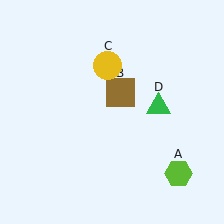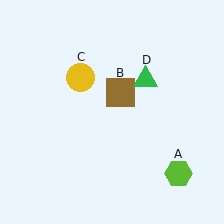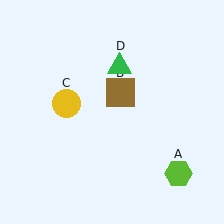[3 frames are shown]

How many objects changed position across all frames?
2 objects changed position: yellow circle (object C), green triangle (object D).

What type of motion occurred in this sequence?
The yellow circle (object C), green triangle (object D) rotated counterclockwise around the center of the scene.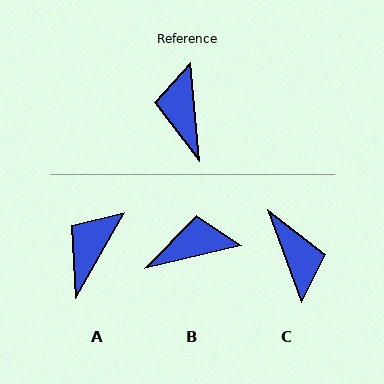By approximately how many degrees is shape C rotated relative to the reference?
Approximately 165 degrees clockwise.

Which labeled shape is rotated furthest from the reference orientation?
C, about 165 degrees away.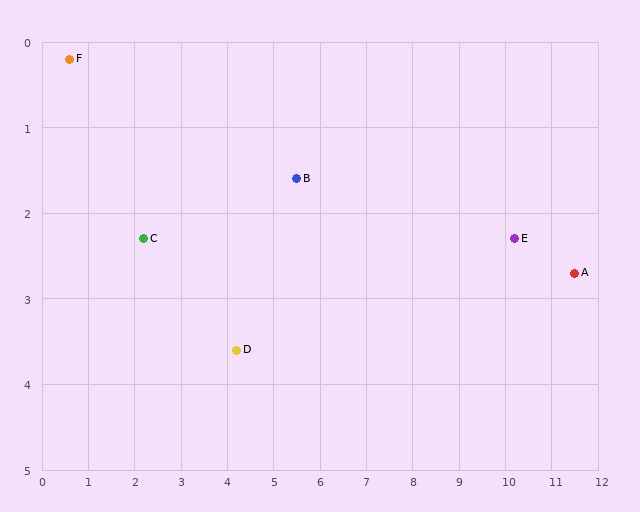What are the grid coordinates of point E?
Point E is at approximately (10.2, 2.3).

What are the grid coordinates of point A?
Point A is at approximately (11.5, 2.7).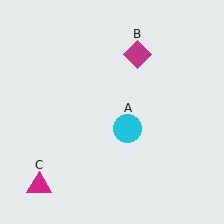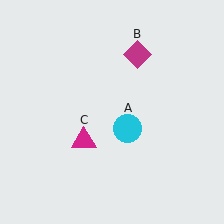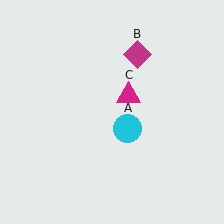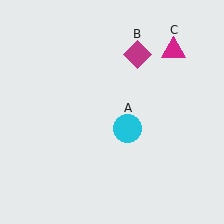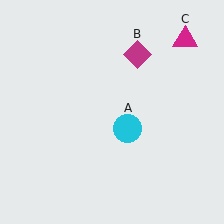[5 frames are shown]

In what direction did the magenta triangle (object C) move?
The magenta triangle (object C) moved up and to the right.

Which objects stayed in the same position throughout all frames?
Cyan circle (object A) and magenta diamond (object B) remained stationary.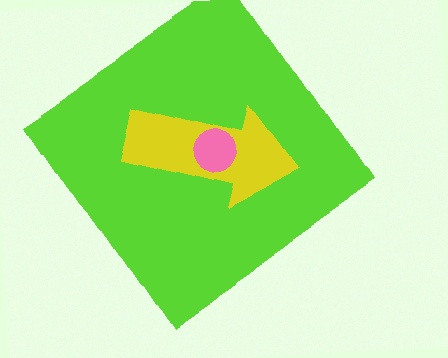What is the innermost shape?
The pink circle.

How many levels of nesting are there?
3.